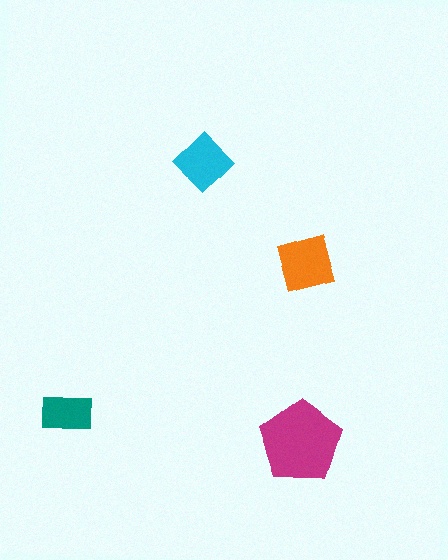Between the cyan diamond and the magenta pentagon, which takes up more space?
The magenta pentagon.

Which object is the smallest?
The teal rectangle.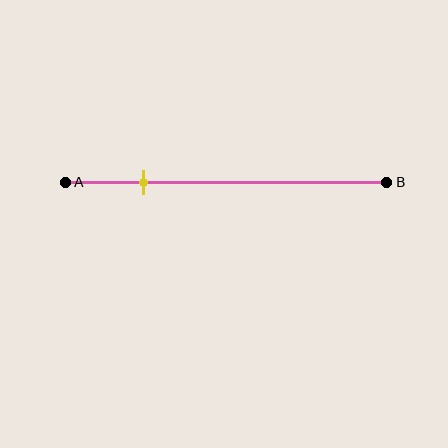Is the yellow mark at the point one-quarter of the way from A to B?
Yes, the mark is approximately at the one-quarter point.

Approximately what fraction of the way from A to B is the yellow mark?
The yellow mark is approximately 25% of the way from A to B.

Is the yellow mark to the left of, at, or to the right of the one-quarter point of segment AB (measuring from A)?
The yellow mark is approximately at the one-quarter point of segment AB.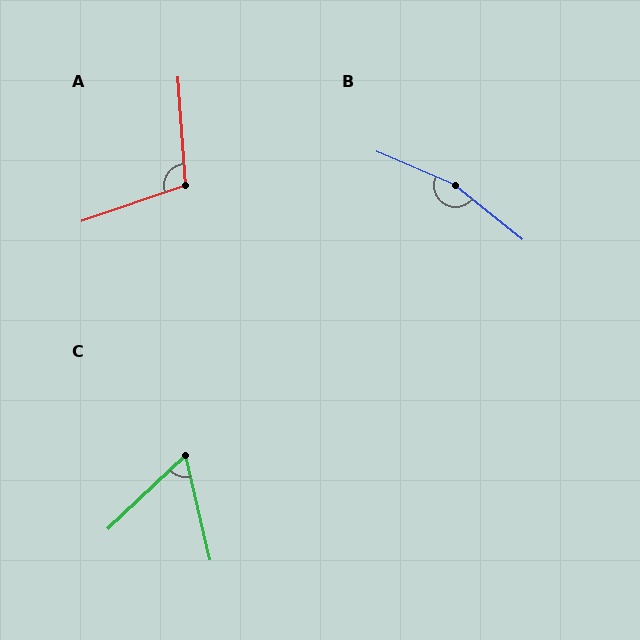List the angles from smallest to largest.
C (60°), A (105°), B (165°).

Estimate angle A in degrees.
Approximately 105 degrees.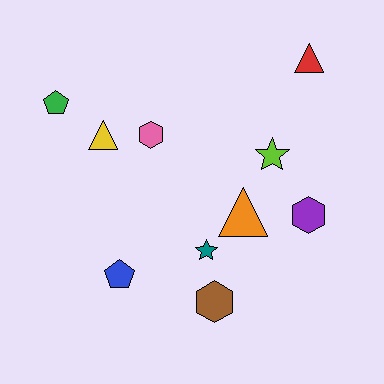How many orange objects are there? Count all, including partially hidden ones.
There is 1 orange object.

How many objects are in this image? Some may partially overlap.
There are 10 objects.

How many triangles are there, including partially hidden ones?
There are 3 triangles.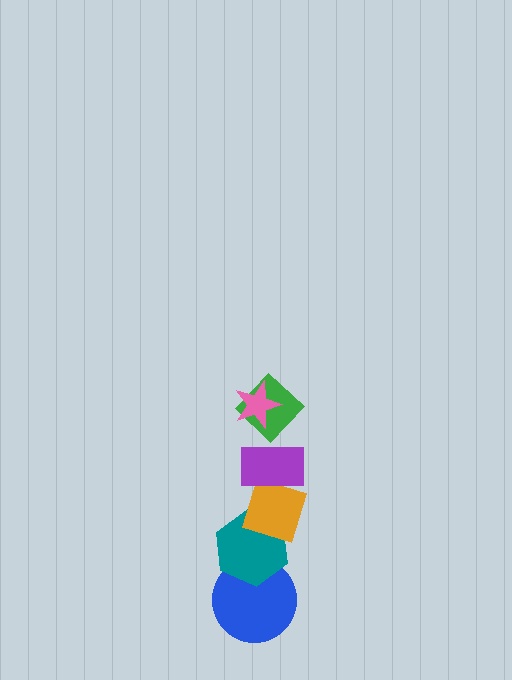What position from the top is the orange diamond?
The orange diamond is 4th from the top.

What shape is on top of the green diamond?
The pink star is on top of the green diamond.